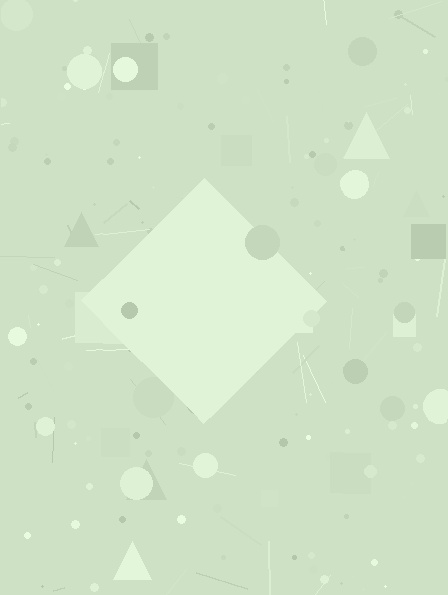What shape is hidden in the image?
A diamond is hidden in the image.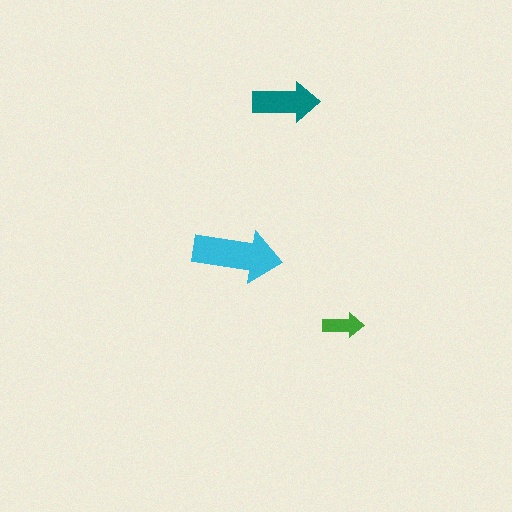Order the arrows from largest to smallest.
the cyan one, the teal one, the green one.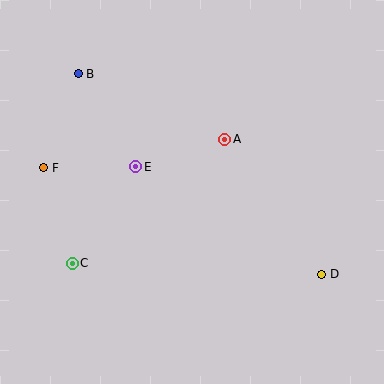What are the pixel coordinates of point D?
Point D is at (322, 274).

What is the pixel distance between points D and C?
The distance between D and C is 249 pixels.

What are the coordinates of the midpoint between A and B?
The midpoint between A and B is at (152, 106).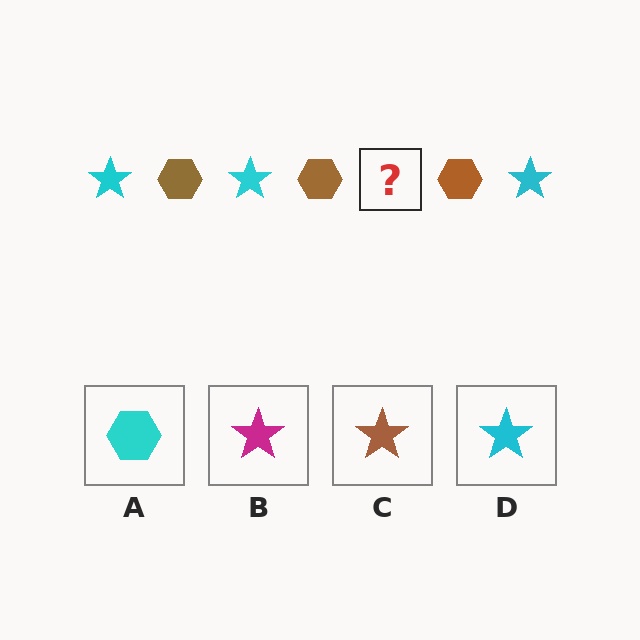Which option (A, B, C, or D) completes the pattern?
D.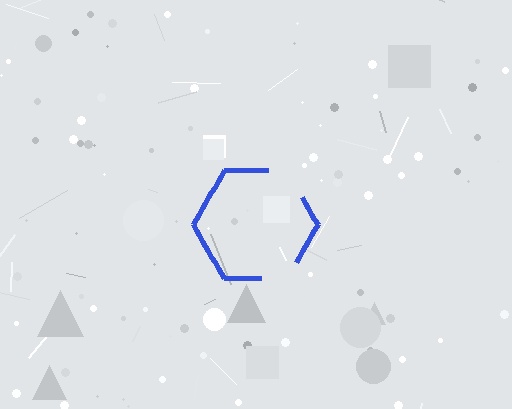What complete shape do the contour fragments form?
The contour fragments form a hexagon.